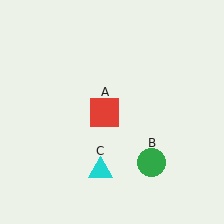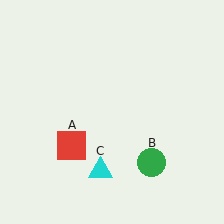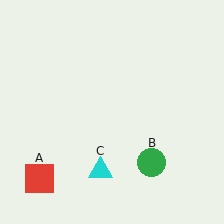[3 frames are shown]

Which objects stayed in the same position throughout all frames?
Green circle (object B) and cyan triangle (object C) remained stationary.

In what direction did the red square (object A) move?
The red square (object A) moved down and to the left.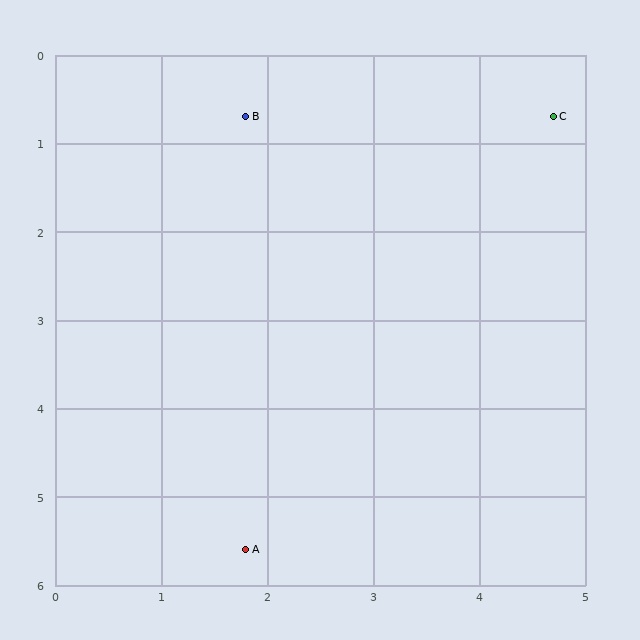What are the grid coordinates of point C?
Point C is at approximately (4.7, 0.7).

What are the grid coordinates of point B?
Point B is at approximately (1.8, 0.7).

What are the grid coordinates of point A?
Point A is at approximately (1.8, 5.6).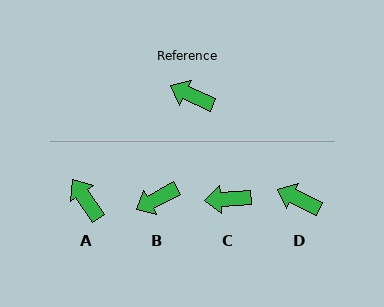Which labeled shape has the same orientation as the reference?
D.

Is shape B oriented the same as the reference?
No, it is off by about 53 degrees.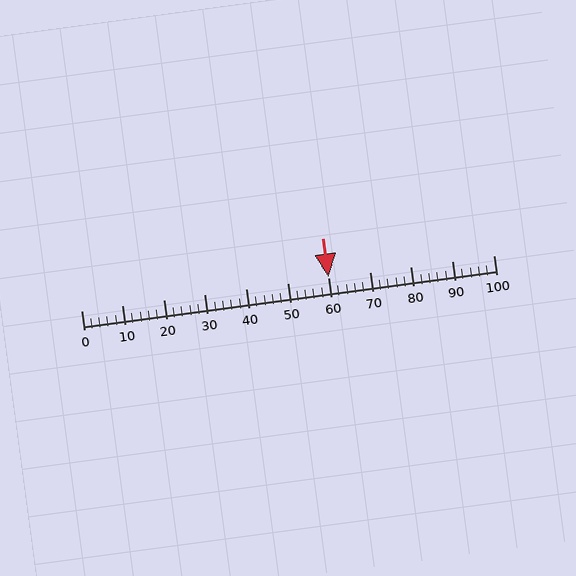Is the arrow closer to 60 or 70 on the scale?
The arrow is closer to 60.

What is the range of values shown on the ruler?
The ruler shows values from 0 to 100.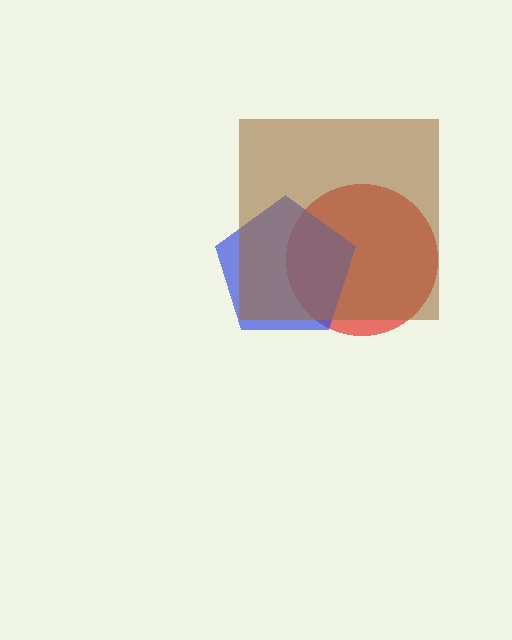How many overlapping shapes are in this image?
There are 3 overlapping shapes in the image.